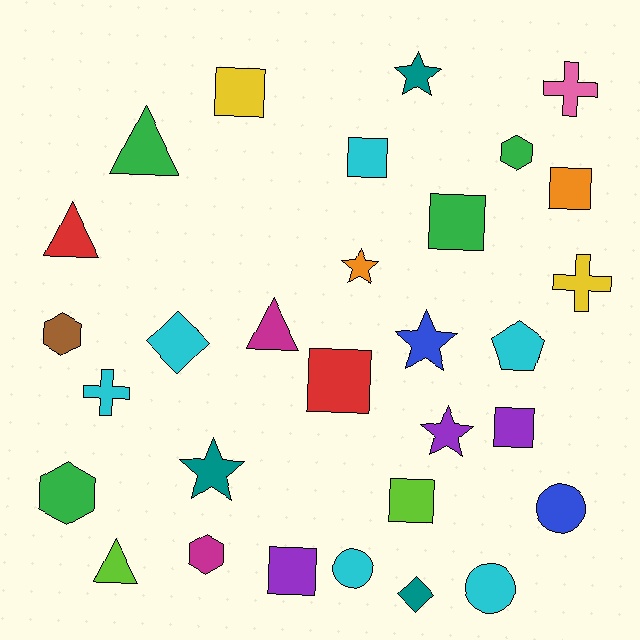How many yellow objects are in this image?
There are 2 yellow objects.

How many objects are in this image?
There are 30 objects.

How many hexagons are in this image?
There are 4 hexagons.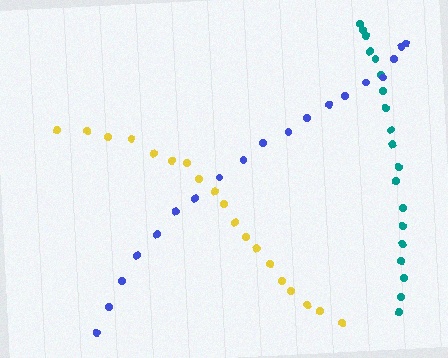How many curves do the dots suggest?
There are 3 distinct paths.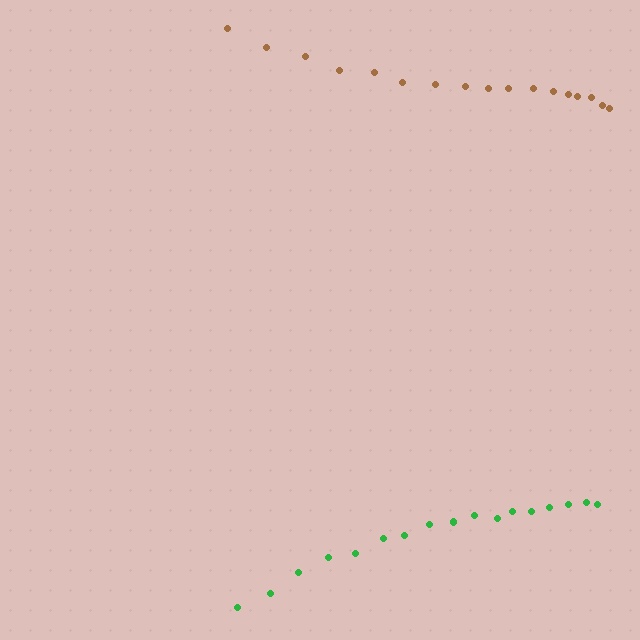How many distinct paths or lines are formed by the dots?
There are 2 distinct paths.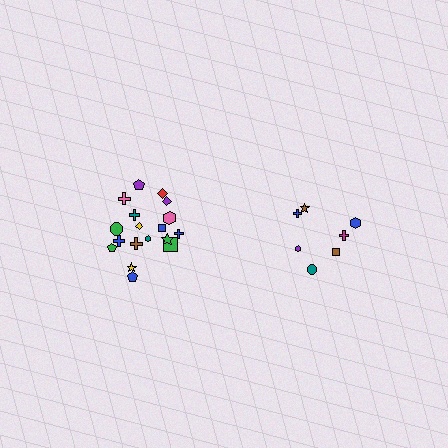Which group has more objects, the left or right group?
The left group.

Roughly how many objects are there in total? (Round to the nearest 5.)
Roughly 25 objects in total.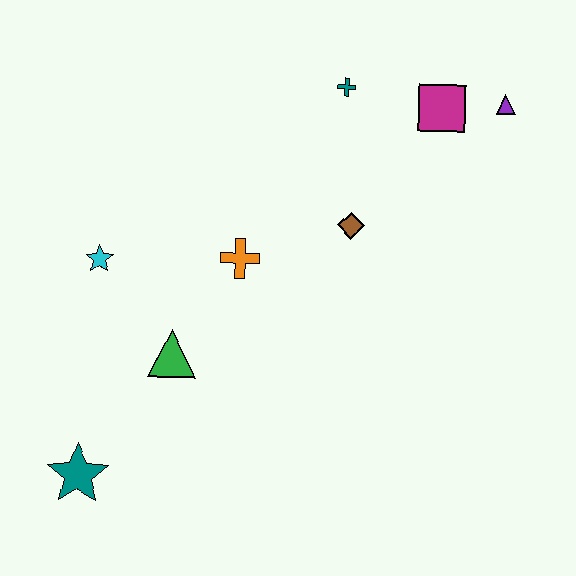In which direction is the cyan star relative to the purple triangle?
The cyan star is to the left of the purple triangle.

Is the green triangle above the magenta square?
No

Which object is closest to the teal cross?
The magenta square is closest to the teal cross.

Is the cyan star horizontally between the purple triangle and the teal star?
Yes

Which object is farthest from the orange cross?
The purple triangle is farthest from the orange cross.